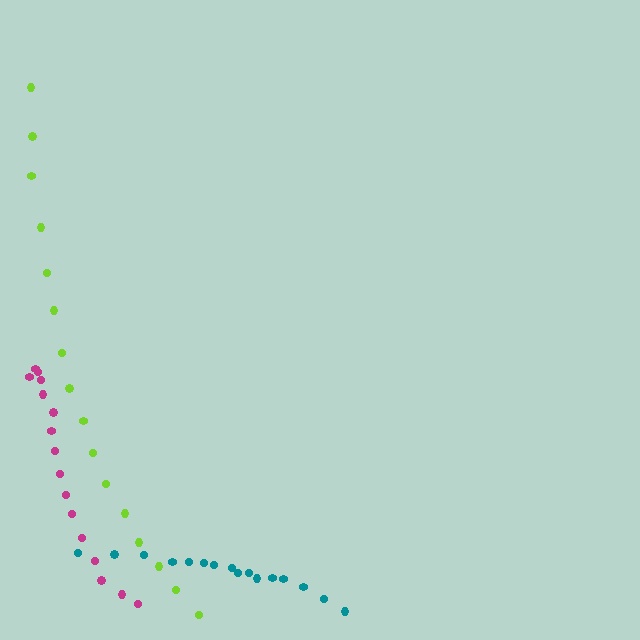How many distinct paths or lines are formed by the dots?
There are 3 distinct paths.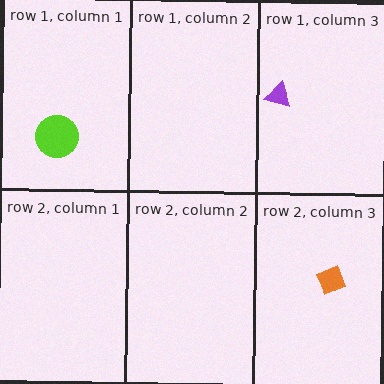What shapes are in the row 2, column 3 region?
The orange diamond.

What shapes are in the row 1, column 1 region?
The lime circle.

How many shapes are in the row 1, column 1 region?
1.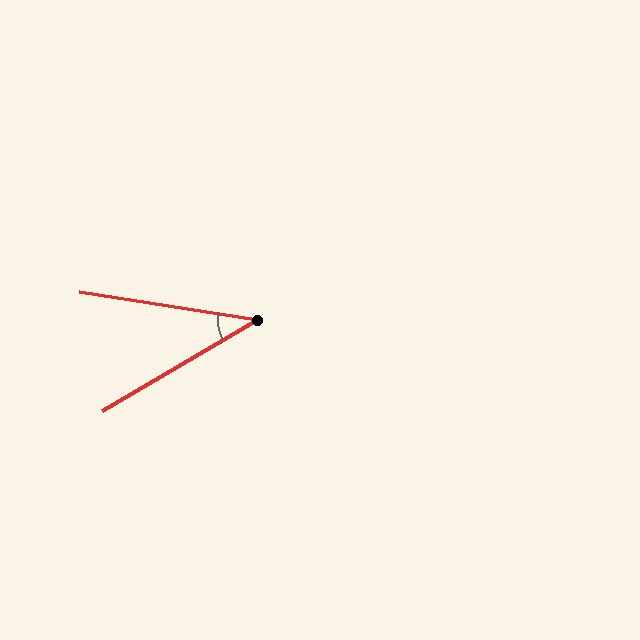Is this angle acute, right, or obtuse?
It is acute.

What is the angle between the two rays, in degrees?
Approximately 39 degrees.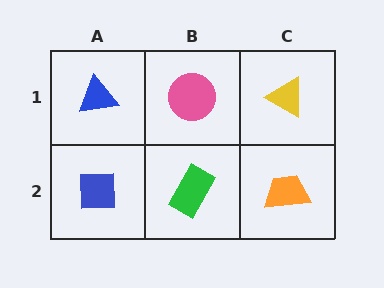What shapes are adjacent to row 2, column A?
A blue triangle (row 1, column A), a green rectangle (row 2, column B).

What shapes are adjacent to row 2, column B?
A pink circle (row 1, column B), a blue square (row 2, column A), an orange trapezoid (row 2, column C).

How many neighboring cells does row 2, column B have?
3.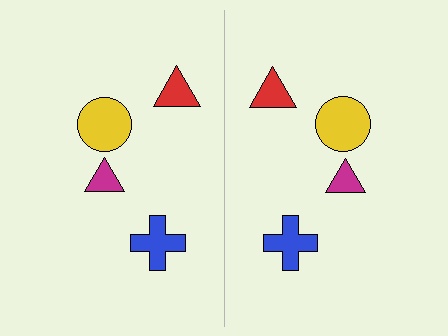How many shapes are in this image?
There are 8 shapes in this image.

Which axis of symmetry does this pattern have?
The pattern has a vertical axis of symmetry running through the center of the image.